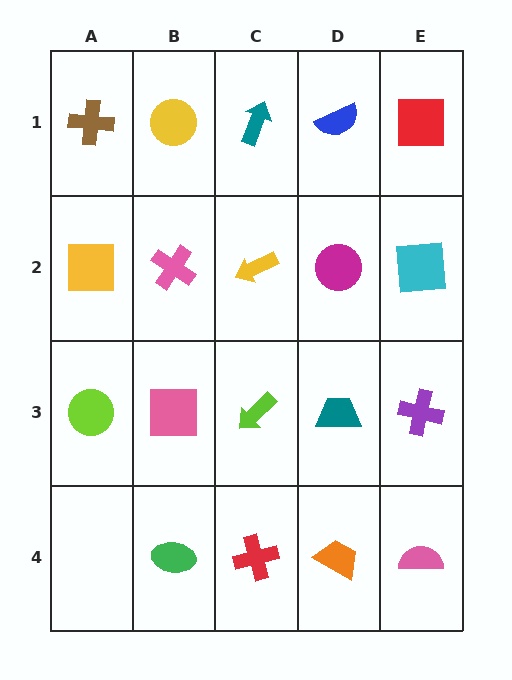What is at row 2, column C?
A yellow arrow.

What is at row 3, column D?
A teal trapezoid.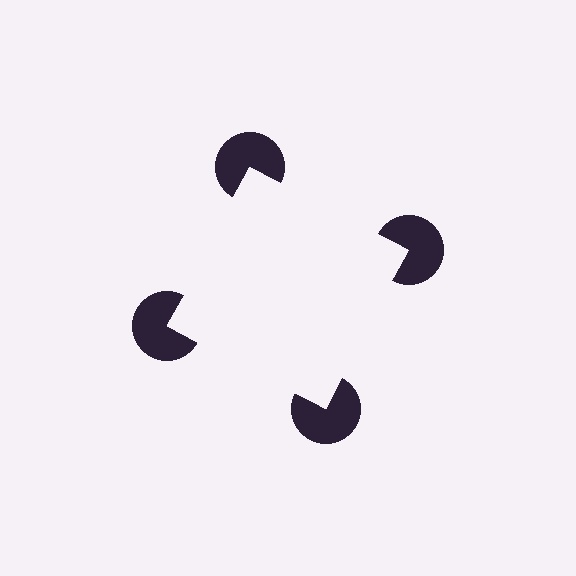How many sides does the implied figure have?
4 sides.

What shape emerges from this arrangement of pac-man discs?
An illusory square — its edges are inferred from the aligned wedge cuts in the pac-man discs, not physically drawn.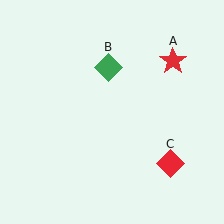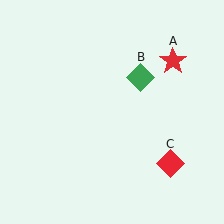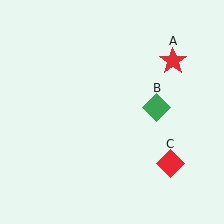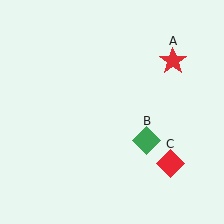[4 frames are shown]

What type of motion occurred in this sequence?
The green diamond (object B) rotated clockwise around the center of the scene.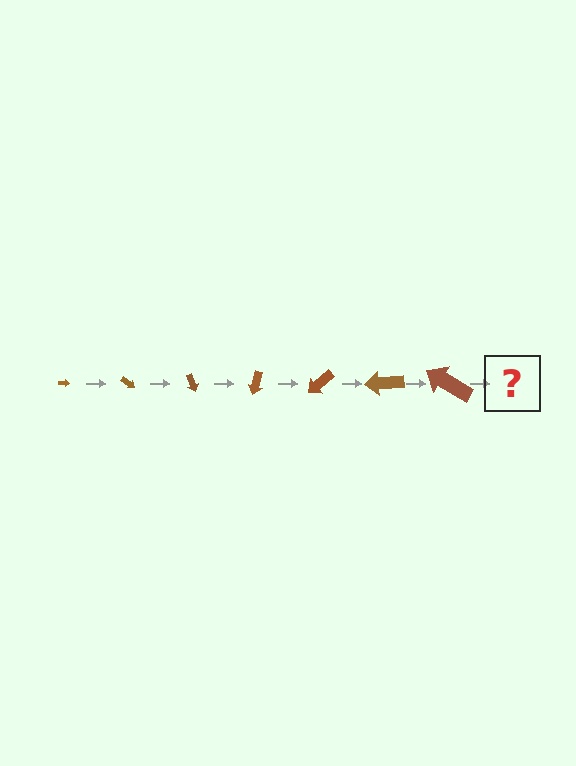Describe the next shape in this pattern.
It should be an arrow, larger than the previous one and rotated 245 degrees from the start.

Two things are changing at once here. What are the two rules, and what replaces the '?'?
The two rules are that the arrow grows larger each step and it rotates 35 degrees each step. The '?' should be an arrow, larger than the previous one and rotated 245 degrees from the start.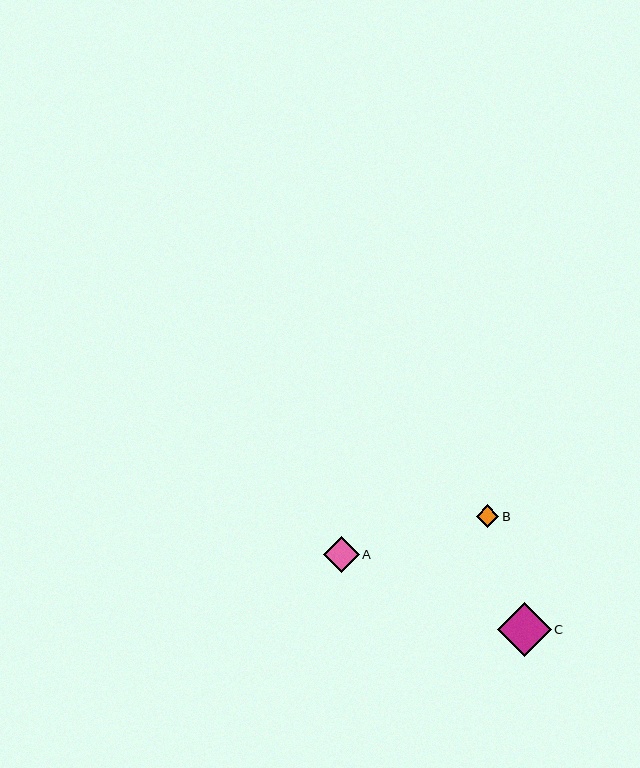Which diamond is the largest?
Diamond C is the largest with a size of approximately 54 pixels.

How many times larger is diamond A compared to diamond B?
Diamond A is approximately 1.6 times the size of diamond B.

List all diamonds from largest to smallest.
From largest to smallest: C, A, B.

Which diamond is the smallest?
Diamond B is the smallest with a size of approximately 23 pixels.